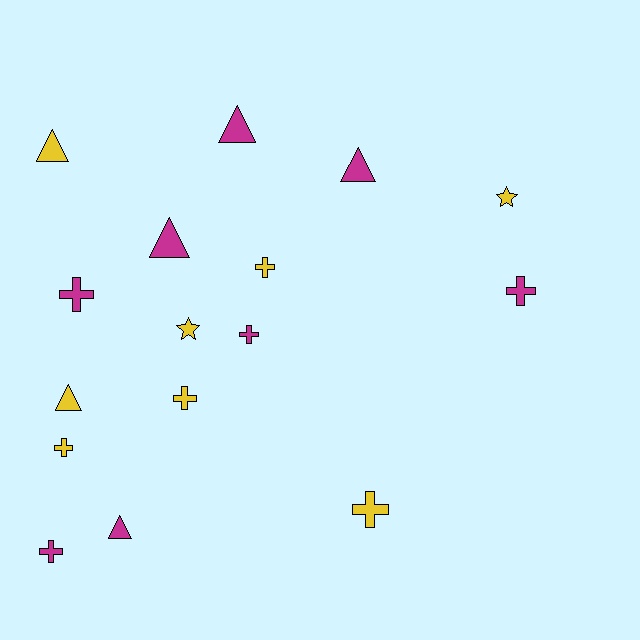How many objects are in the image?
There are 16 objects.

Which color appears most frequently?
Yellow, with 8 objects.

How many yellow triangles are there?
There are 2 yellow triangles.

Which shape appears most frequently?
Cross, with 8 objects.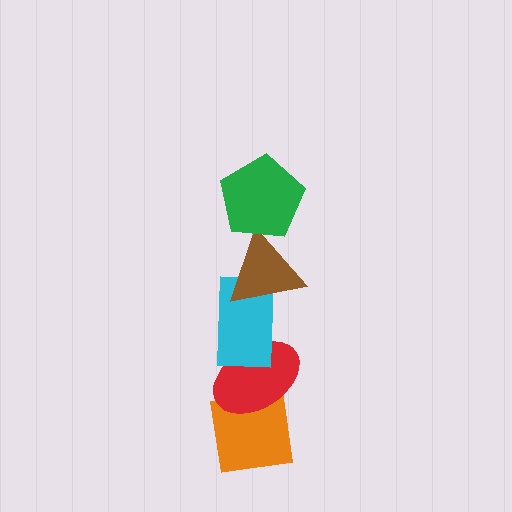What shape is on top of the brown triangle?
The green pentagon is on top of the brown triangle.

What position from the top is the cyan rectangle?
The cyan rectangle is 3rd from the top.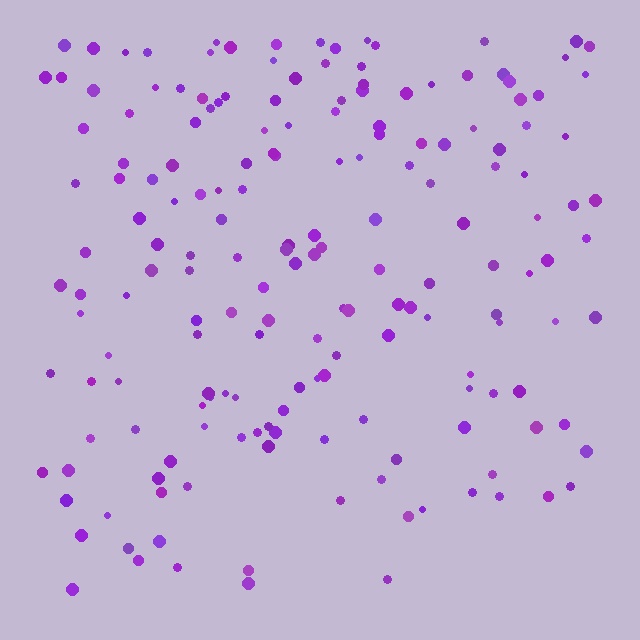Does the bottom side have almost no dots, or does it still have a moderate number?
Still a moderate number, just noticeably fewer than the top.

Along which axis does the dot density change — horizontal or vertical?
Vertical.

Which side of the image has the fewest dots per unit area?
The bottom.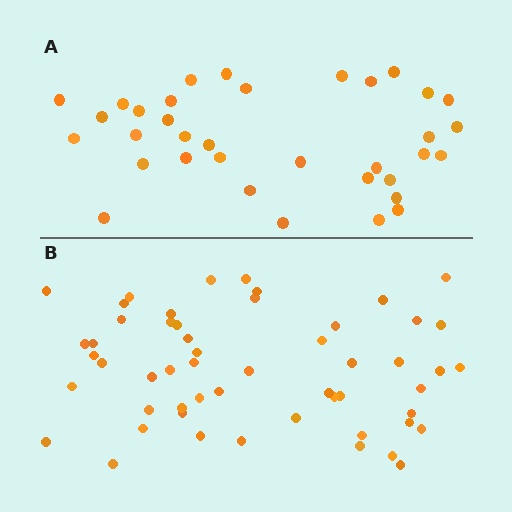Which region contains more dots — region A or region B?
Region B (the bottom region) has more dots.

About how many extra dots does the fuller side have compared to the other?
Region B has approximately 20 more dots than region A.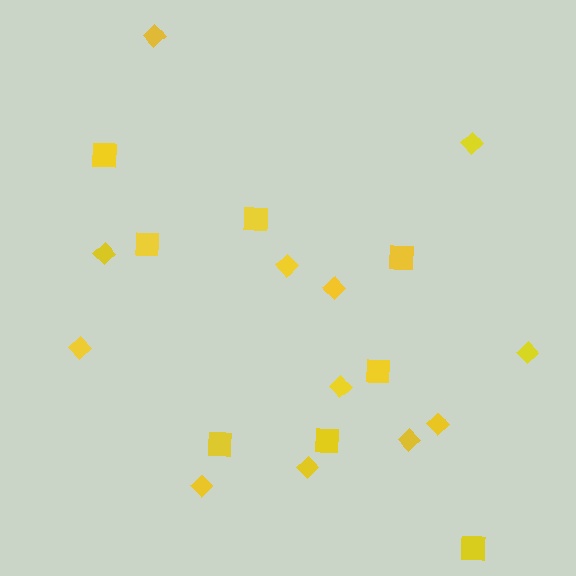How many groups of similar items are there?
There are 2 groups: one group of diamonds (12) and one group of squares (8).